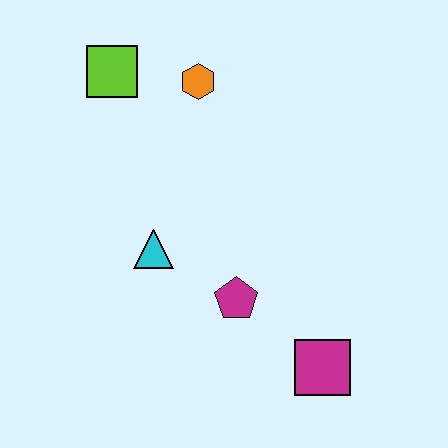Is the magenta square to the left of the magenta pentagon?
No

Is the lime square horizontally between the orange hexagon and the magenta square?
No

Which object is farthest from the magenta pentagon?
The lime square is farthest from the magenta pentagon.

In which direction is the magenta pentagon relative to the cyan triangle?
The magenta pentagon is to the right of the cyan triangle.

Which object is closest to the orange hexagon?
The lime square is closest to the orange hexagon.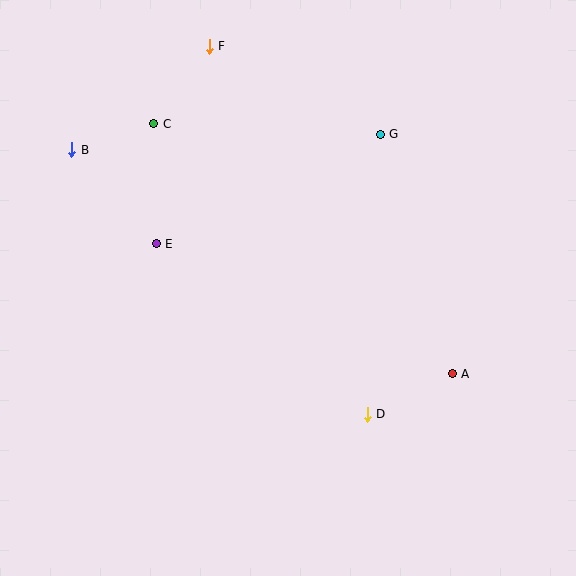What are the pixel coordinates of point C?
Point C is at (154, 124).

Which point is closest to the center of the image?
Point E at (156, 244) is closest to the center.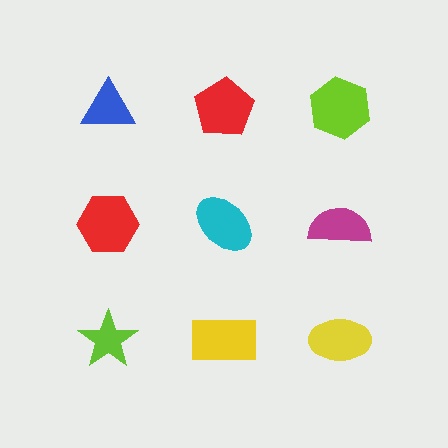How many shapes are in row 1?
3 shapes.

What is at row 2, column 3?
A magenta semicircle.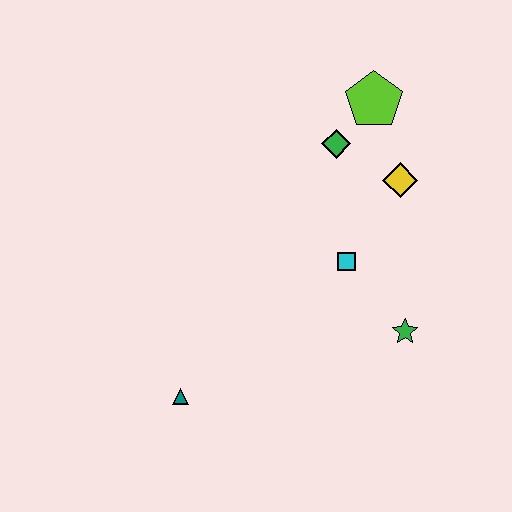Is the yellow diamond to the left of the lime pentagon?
No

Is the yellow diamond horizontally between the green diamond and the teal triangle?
No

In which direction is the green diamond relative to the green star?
The green diamond is above the green star.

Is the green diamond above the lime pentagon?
No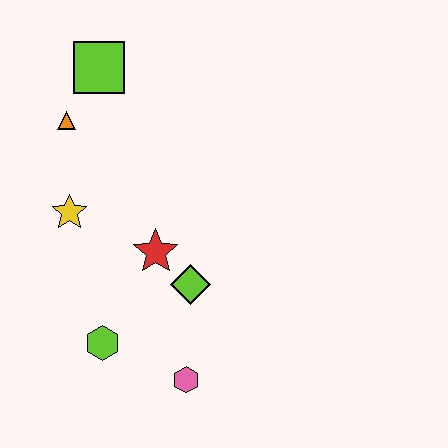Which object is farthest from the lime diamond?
The lime square is farthest from the lime diamond.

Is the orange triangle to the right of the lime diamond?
No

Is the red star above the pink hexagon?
Yes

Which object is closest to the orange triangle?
The lime square is closest to the orange triangle.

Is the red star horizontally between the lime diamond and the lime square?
Yes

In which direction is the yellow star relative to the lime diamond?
The yellow star is to the left of the lime diamond.